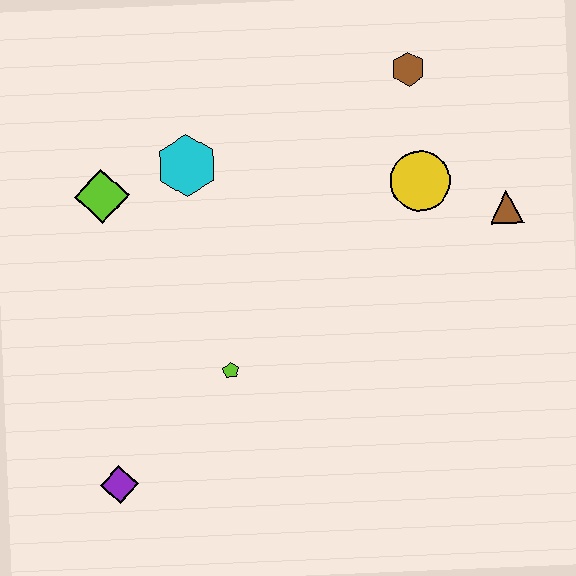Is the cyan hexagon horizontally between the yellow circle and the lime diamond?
Yes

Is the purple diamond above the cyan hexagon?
No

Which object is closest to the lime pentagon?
The purple diamond is closest to the lime pentagon.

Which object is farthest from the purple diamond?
The brown hexagon is farthest from the purple diamond.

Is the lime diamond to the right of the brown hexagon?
No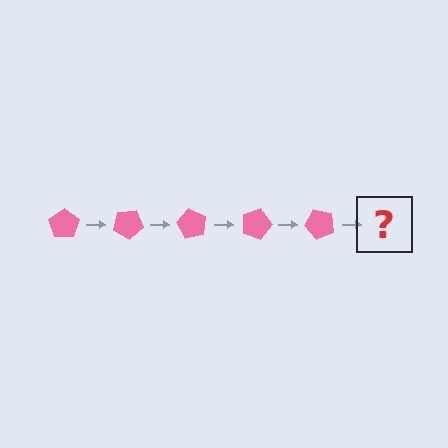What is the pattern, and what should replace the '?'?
The pattern is that the pentagon rotates 30 degrees each step. The '?' should be a pink pentagon rotated 150 degrees.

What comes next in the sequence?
The next element should be a pink pentagon rotated 150 degrees.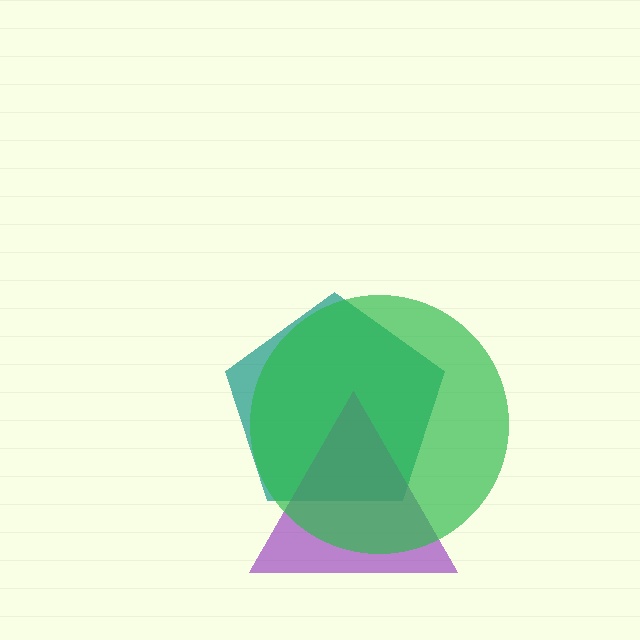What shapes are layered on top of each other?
The layered shapes are: a teal pentagon, a purple triangle, a green circle.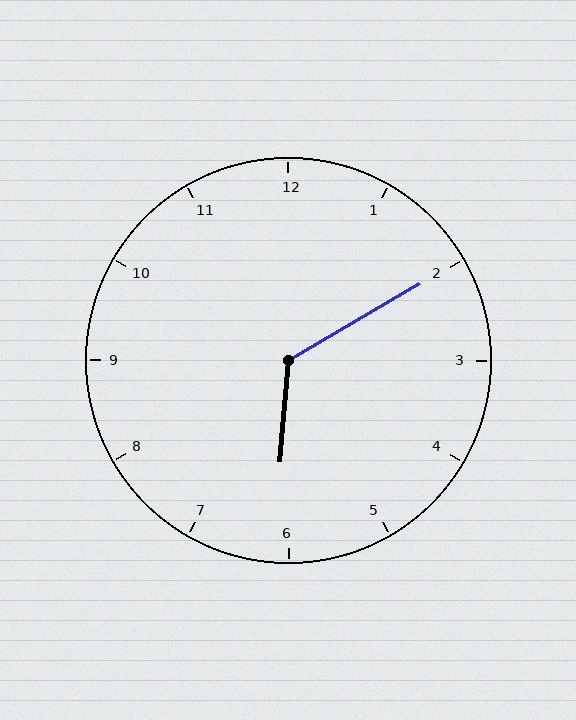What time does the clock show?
6:10.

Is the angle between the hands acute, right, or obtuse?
It is obtuse.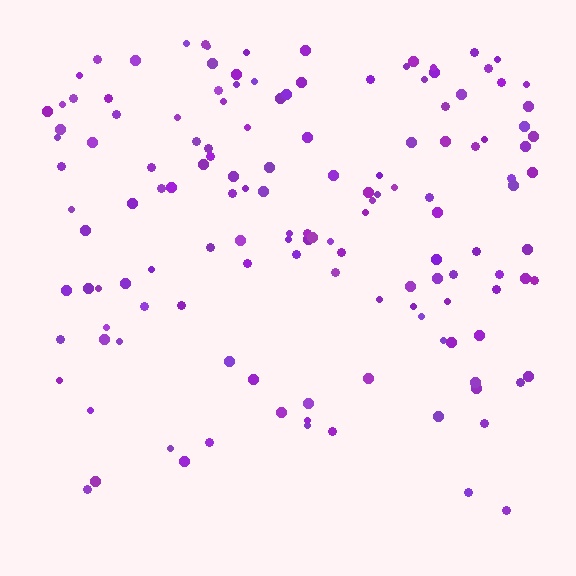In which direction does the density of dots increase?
From bottom to top, with the top side densest.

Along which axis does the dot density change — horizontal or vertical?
Vertical.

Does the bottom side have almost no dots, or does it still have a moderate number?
Still a moderate number, just noticeably fewer than the top.